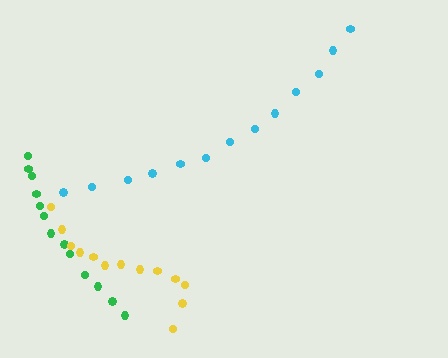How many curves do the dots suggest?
There are 3 distinct paths.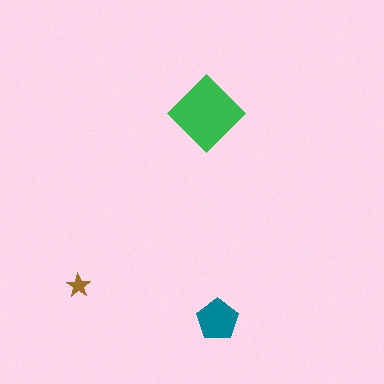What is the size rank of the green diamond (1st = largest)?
1st.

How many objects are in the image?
There are 3 objects in the image.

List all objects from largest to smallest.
The green diamond, the teal pentagon, the brown star.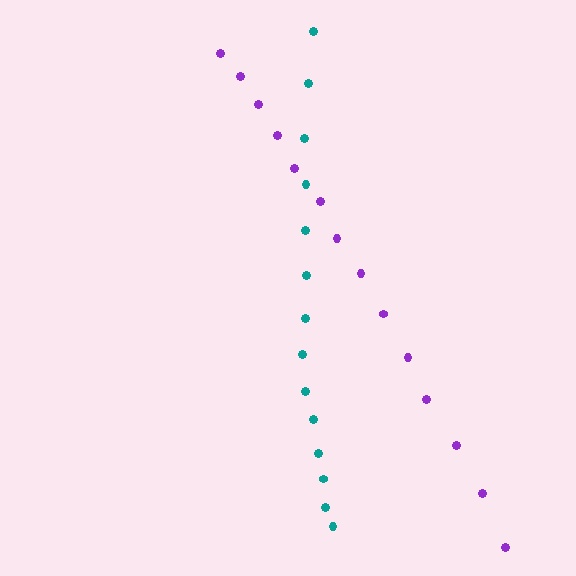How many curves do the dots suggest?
There are 2 distinct paths.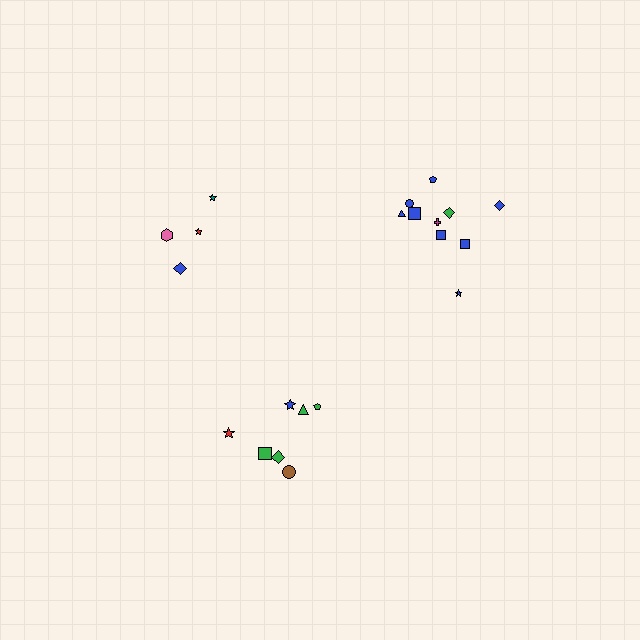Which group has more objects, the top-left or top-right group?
The top-right group.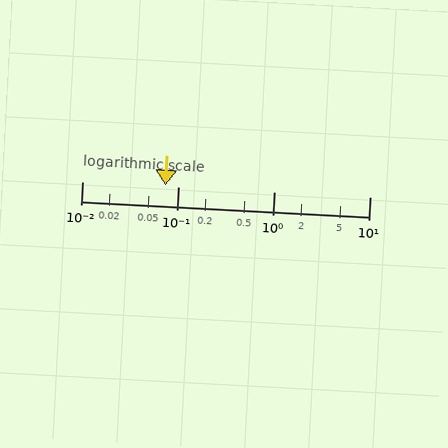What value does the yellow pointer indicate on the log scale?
The pointer indicates approximately 0.074.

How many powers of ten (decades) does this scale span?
The scale spans 3 decades, from 0.01 to 10.